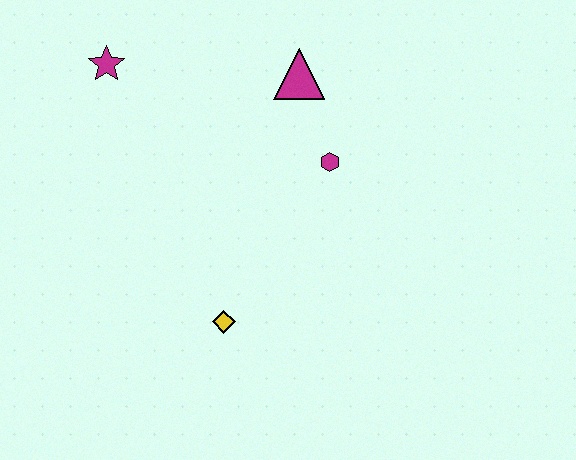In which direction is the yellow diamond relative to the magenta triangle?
The yellow diamond is below the magenta triangle.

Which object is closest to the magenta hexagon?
The magenta triangle is closest to the magenta hexagon.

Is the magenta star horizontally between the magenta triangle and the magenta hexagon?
No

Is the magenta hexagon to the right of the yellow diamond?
Yes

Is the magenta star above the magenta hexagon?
Yes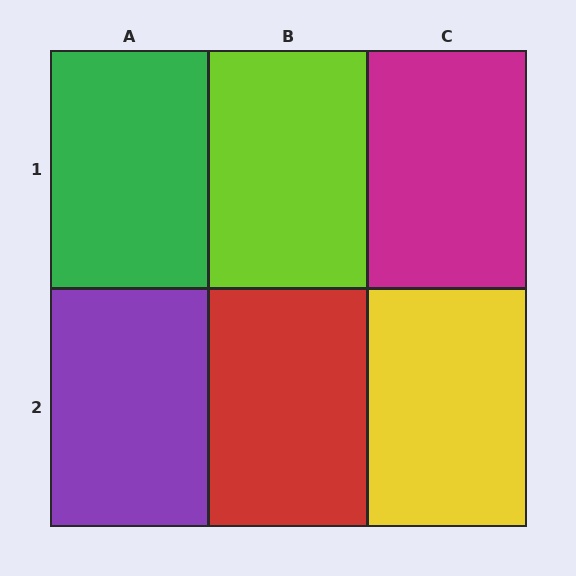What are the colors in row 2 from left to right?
Purple, red, yellow.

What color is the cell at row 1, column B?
Lime.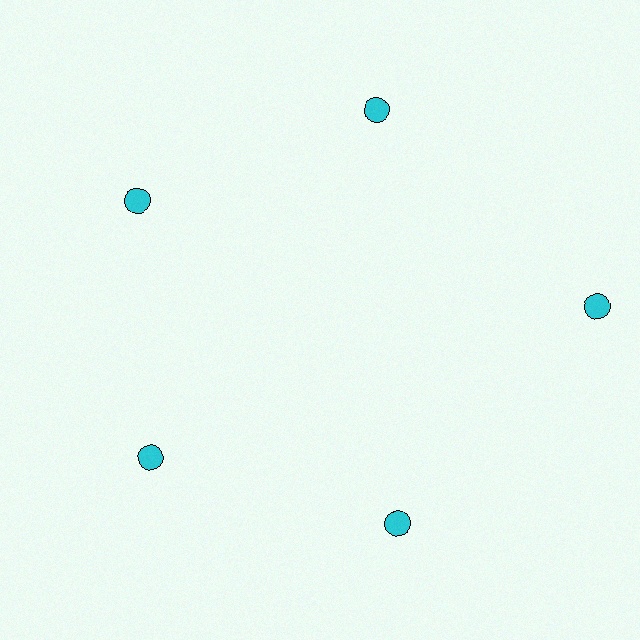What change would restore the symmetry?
The symmetry would be restored by moving it inward, back onto the ring so that all 5 circles sit at equal angles and equal distance from the center.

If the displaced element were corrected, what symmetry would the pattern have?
It would have 5-fold rotational symmetry — the pattern would map onto itself every 72 degrees.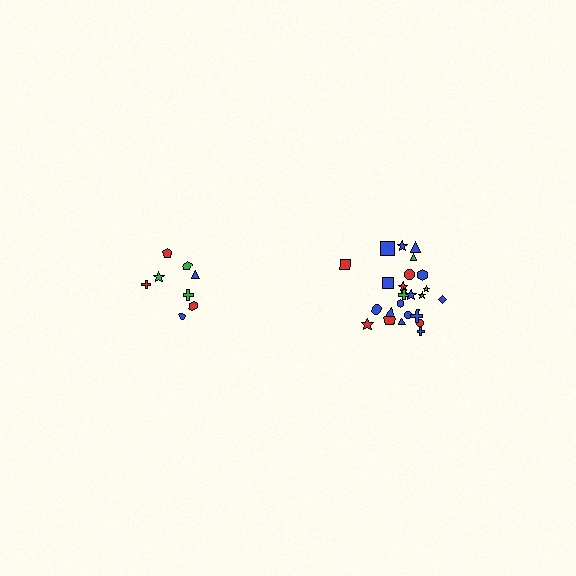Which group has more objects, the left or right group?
The right group.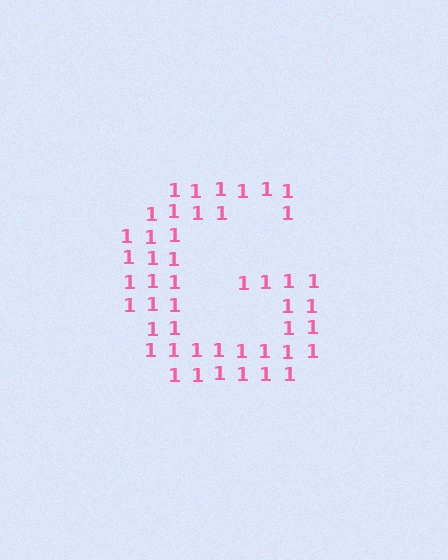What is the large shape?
The large shape is the letter G.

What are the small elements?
The small elements are digit 1's.